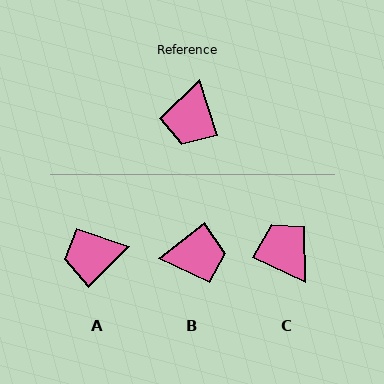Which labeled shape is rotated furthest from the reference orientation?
C, about 134 degrees away.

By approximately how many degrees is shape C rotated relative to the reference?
Approximately 134 degrees clockwise.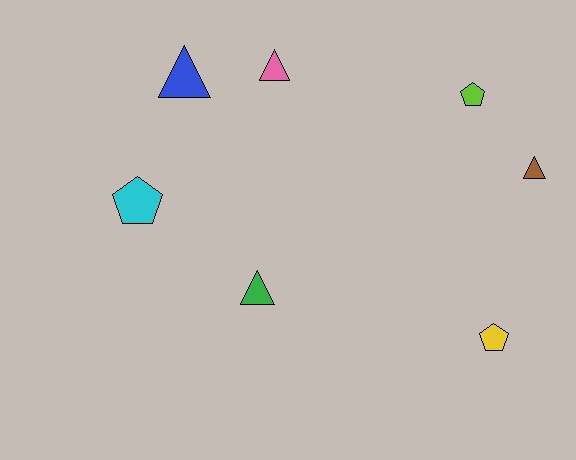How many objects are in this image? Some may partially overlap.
There are 7 objects.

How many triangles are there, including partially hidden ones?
There are 4 triangles.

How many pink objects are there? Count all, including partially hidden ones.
There is 1 pink object.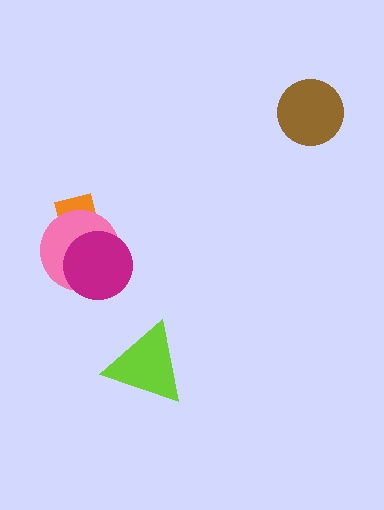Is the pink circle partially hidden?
Yes, it is partially covered by another shape.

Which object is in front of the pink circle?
The magenta circle is in front of the pink circle.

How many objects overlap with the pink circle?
2 objects overlap with the pink circle.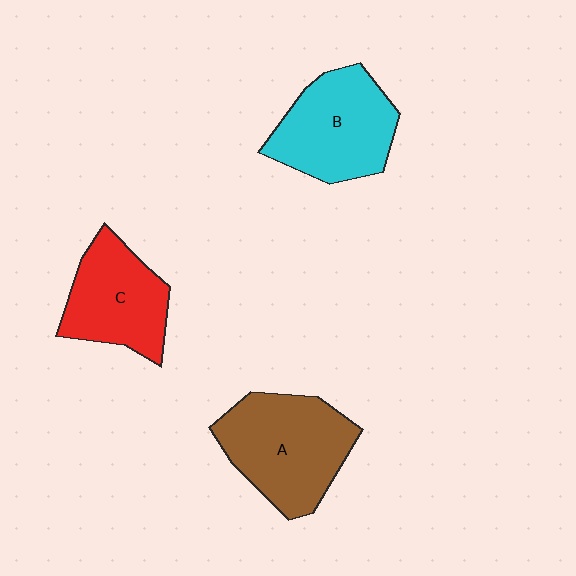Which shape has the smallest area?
Shape C (red).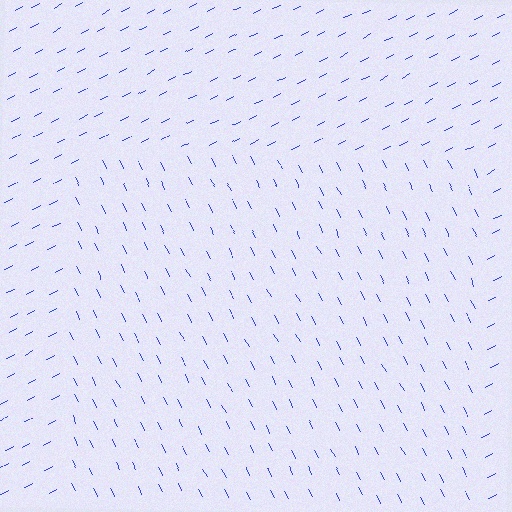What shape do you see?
I see a rectangle.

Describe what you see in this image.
The image is filled with small blue line segments. A rectangle region in the image has lines oriented differently from the surrounding lines, creating a visible texture boundary.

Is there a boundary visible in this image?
Yes, there is a texture boundary formed by a change in line orientation.